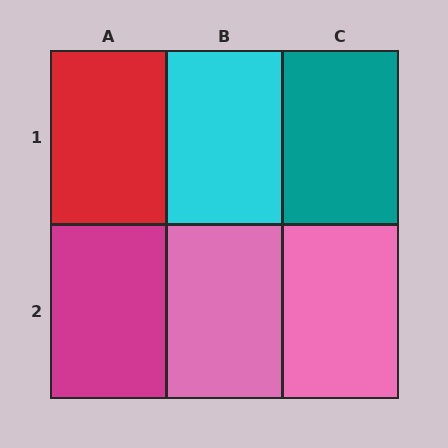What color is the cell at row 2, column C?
Pink.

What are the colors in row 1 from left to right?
Red, cyan, teal.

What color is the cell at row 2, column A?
Magenta.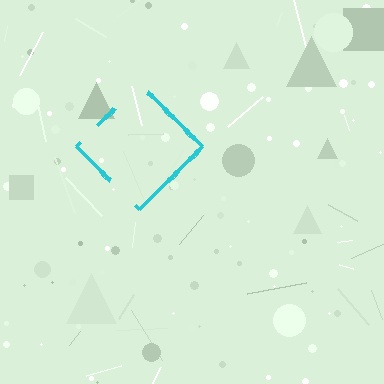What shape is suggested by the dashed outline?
The dashed outline suggests a diamond.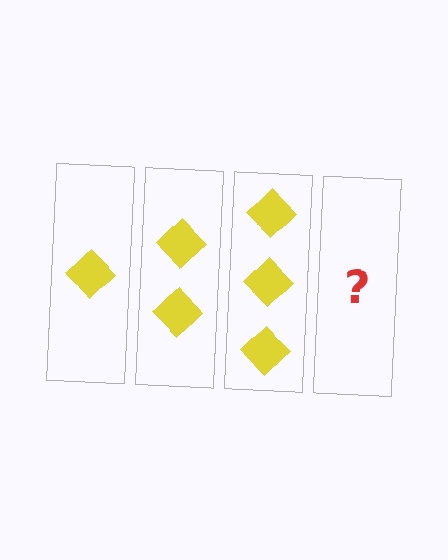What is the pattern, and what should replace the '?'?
The pattern is that each step adds one more diamond. The '?' should be 4 diamonds.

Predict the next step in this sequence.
The next step is 4 diamonds.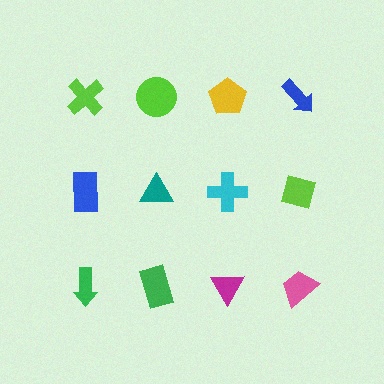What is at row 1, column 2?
A lime circle.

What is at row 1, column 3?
A yellow pentagon.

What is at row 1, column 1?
A lime cross.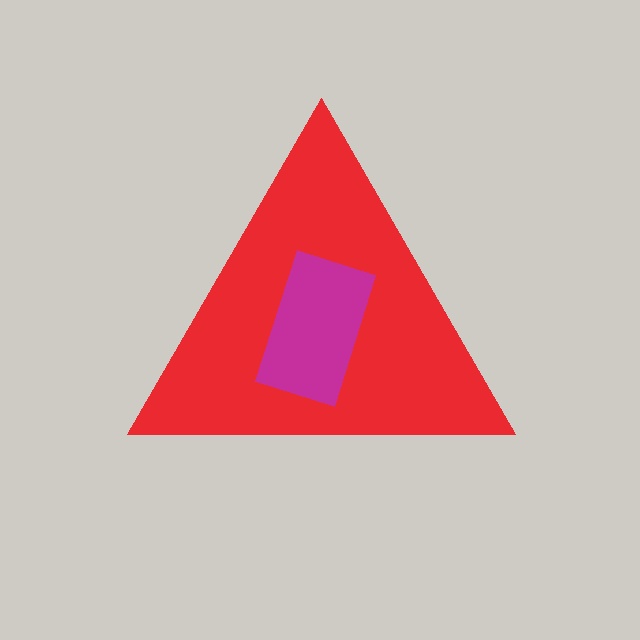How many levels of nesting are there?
2.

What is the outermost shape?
The red triangle.